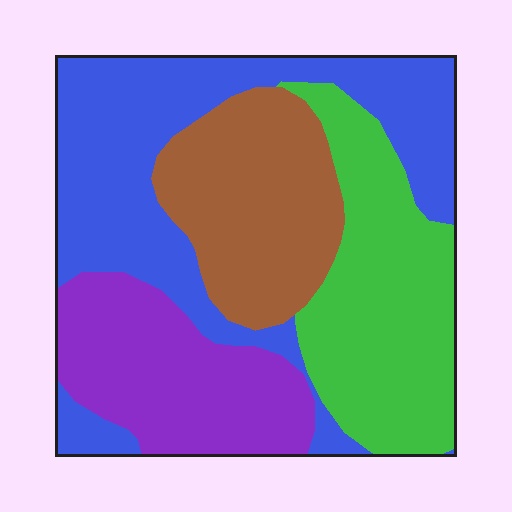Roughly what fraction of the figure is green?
Green takes up between a sixth and a third of the figure.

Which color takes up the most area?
Blue, at roughly 35%.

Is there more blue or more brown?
Blue.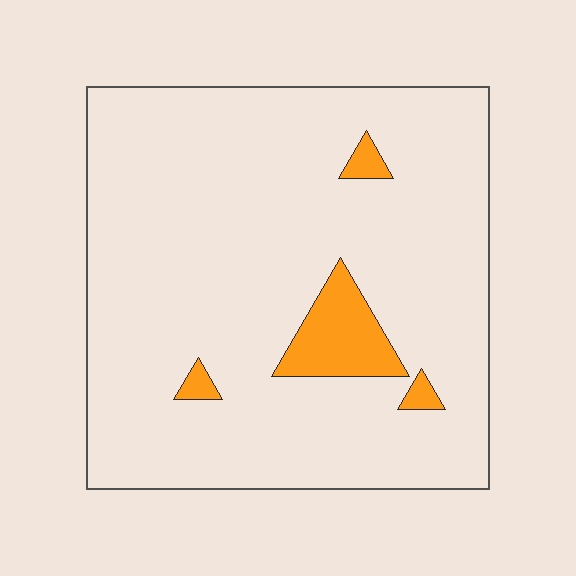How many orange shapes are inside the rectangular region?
4.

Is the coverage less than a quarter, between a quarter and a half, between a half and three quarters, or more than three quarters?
Less than a quarter.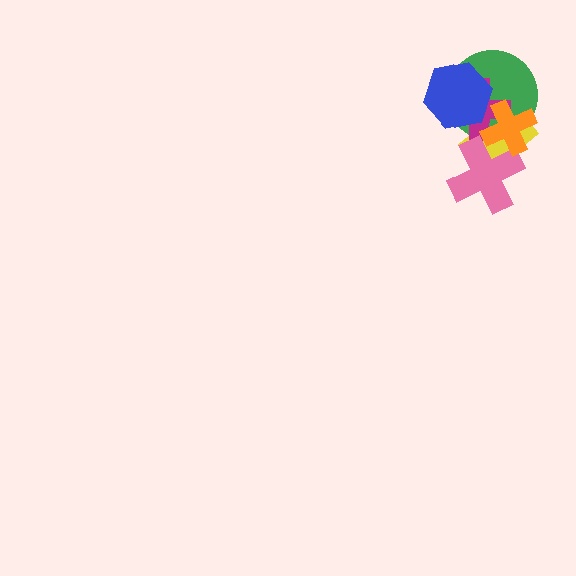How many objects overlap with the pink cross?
2 objects overlap with the pink cross.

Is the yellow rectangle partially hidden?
Yes, it is partially covered by another shape.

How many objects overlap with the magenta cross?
4 objects overlap with the magenta cross.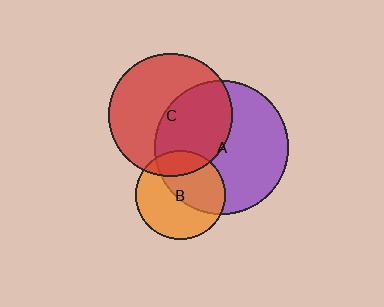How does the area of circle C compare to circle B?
Approximately 1.9 times.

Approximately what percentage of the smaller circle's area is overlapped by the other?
Approximately 45%.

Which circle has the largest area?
Circle A (purple).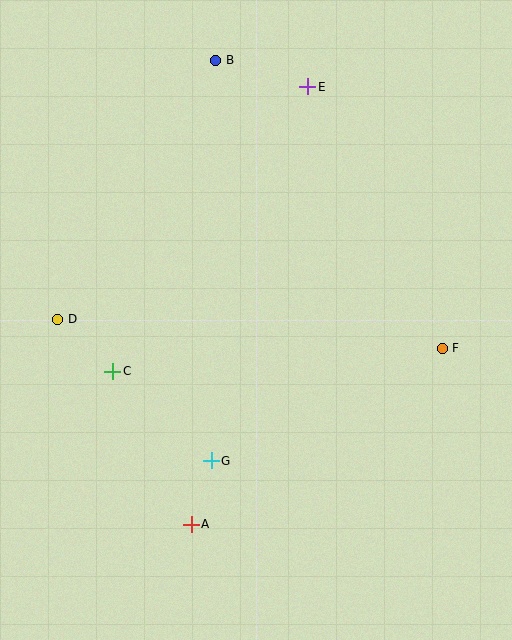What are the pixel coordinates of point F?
Point F is at (442, 348).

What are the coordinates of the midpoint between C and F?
The midpoint between C and F is at (277, 360).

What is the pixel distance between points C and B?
The distance between C and B is 328 pixels.